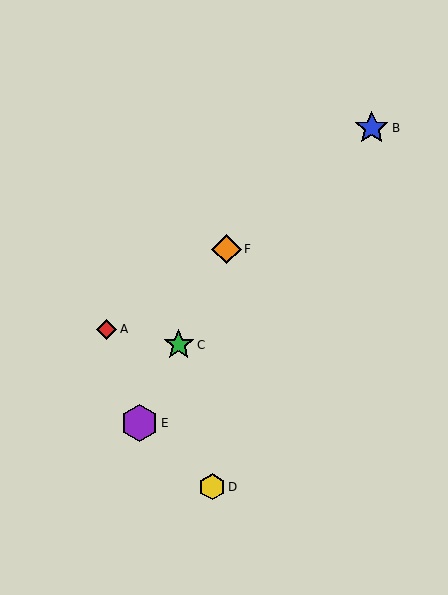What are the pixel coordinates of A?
Object A is at (106, 329).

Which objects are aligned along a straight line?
Objects C, E, F are aligned along a straight line.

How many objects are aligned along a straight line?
3 objects (C, E, F) are aligned along a straight line.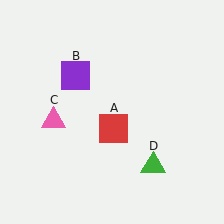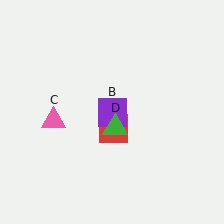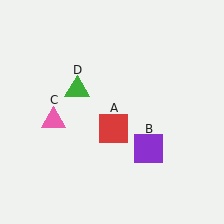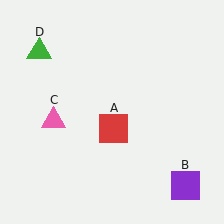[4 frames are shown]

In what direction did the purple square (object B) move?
The purple square (object B) moved down and to the right.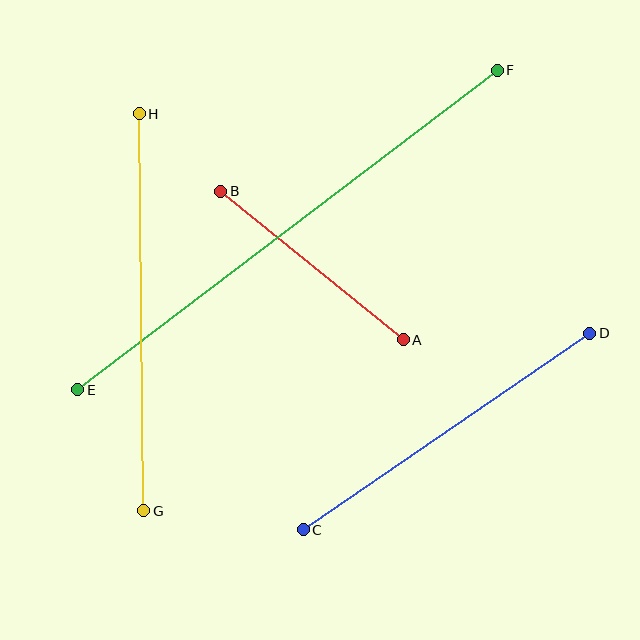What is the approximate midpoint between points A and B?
The midpoint is at approximately (312, 266) pixels.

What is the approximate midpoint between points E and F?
The midpoint is at approximately (288, 230) pixels.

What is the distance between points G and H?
The distance is approximately 397 pixels.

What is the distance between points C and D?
The distance is approximately 348 pixels.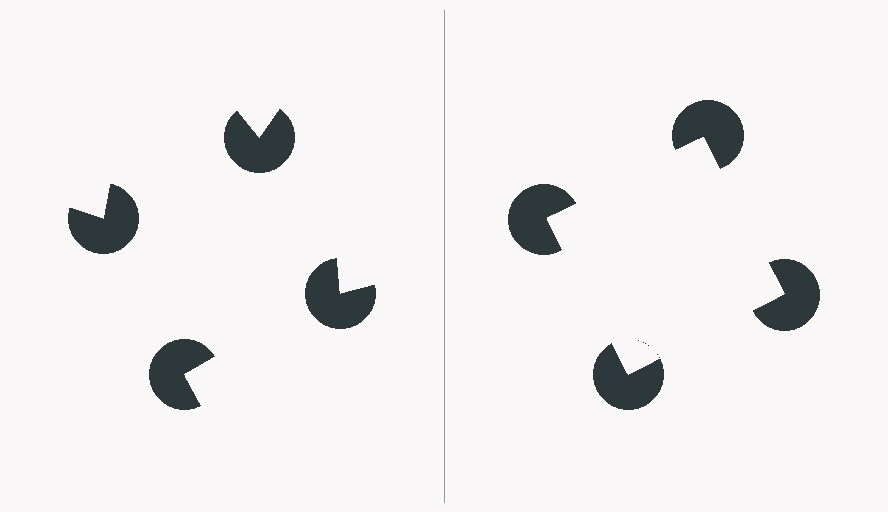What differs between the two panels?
The pac-man discs are positioned identically on both sides; only the wedge orientations differ. On the right they align to a square; on the left they are misaligned.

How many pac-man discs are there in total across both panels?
8 — 4 on each side.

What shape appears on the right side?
An illusory square.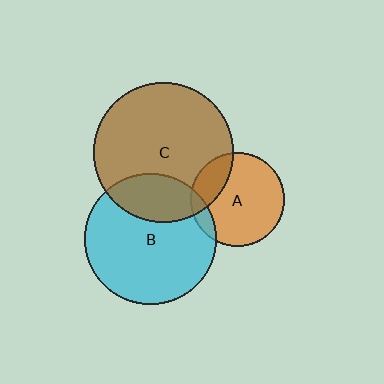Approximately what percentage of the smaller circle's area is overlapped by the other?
Approximately 10%.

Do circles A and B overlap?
Yes.